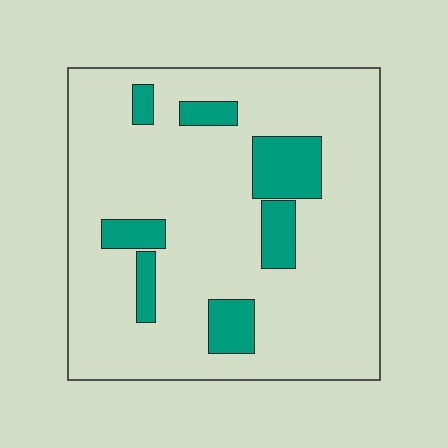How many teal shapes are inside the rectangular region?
7.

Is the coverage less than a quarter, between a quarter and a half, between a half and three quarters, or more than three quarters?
Less than a quarter.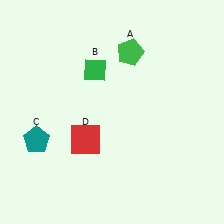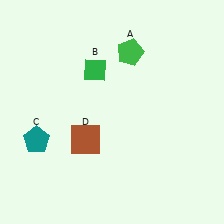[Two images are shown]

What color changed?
The square (D) changed from red in Image 1 to brown in Image 2.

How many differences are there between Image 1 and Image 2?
There is 1 difference between the two images.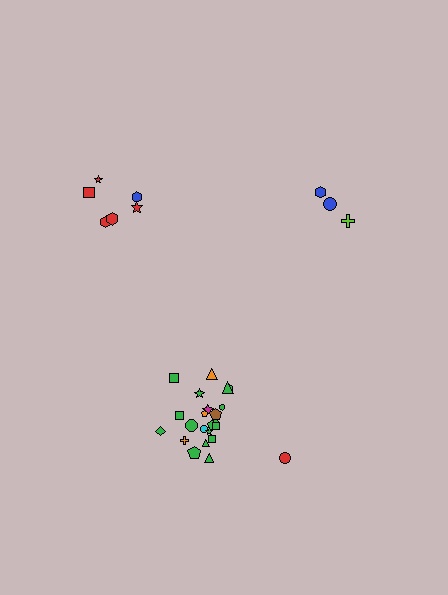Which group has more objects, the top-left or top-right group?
The top-left group.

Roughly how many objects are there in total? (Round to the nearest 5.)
Roughly 35 objects in total.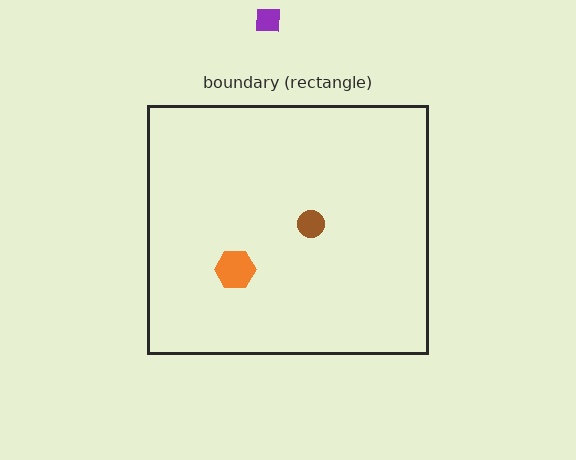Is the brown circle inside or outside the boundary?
Inside.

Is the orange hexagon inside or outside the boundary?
Inside.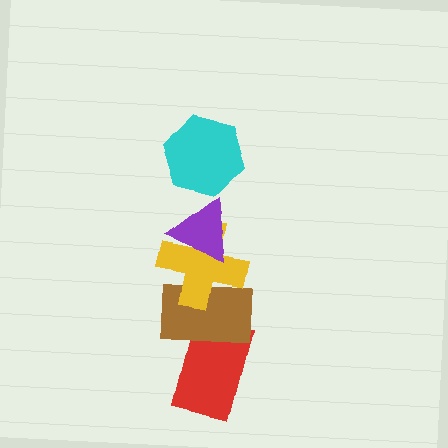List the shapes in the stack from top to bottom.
From top to bottom: the cyan hexagon, the purple triangle, the yellow cross, the brown rectangle, the red rectangle.